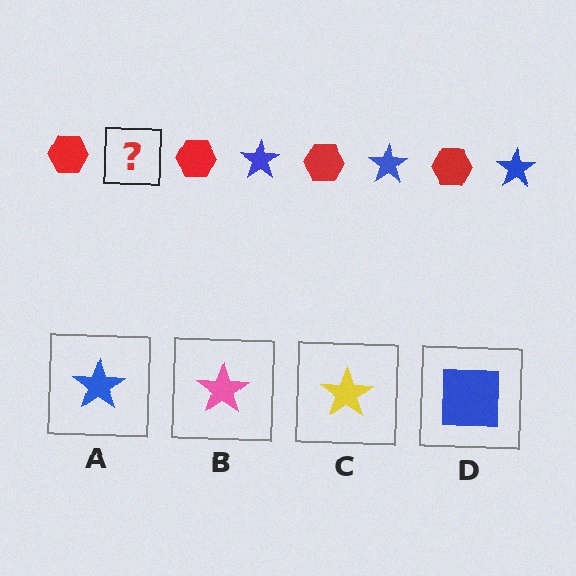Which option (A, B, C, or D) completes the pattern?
A.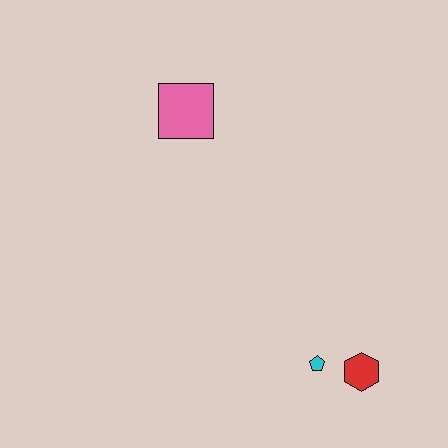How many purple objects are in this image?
There are no purple objects.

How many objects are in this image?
There are 3 objects.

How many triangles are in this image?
There are no triangles.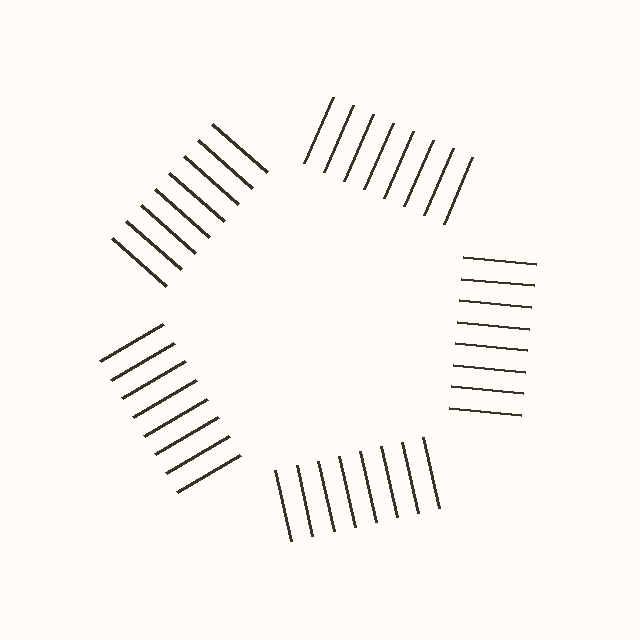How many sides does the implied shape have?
5 sides — the line-ends trace a pentagon.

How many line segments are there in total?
40 — 8 along each of the 5 edges.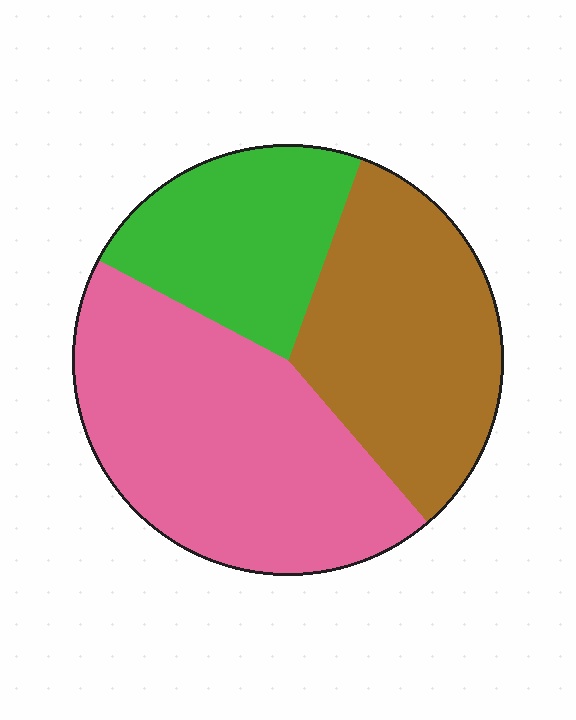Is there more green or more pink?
Pink.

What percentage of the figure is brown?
Brown takes up about one third (1/3) of the figure.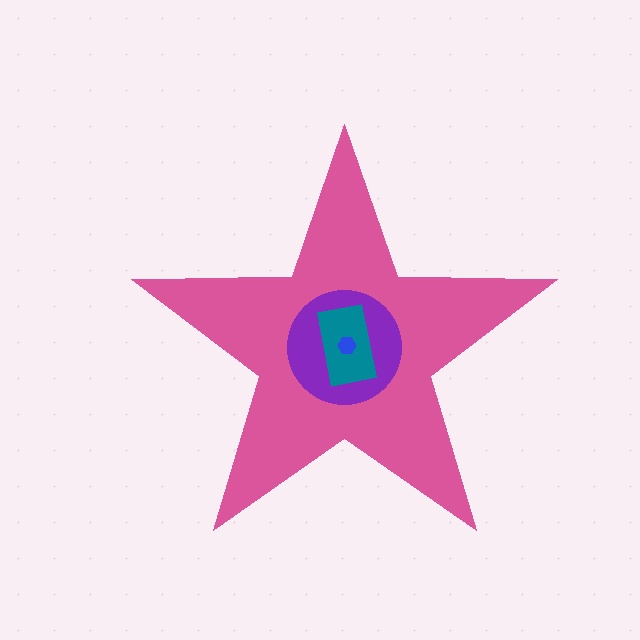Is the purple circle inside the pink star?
Yes.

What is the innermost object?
The blue hexagon.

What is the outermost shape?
The pink star.